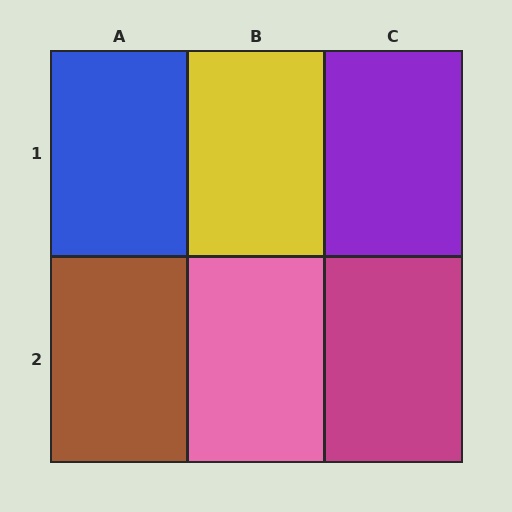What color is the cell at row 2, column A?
Brown.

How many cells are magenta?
1 cell is magenta.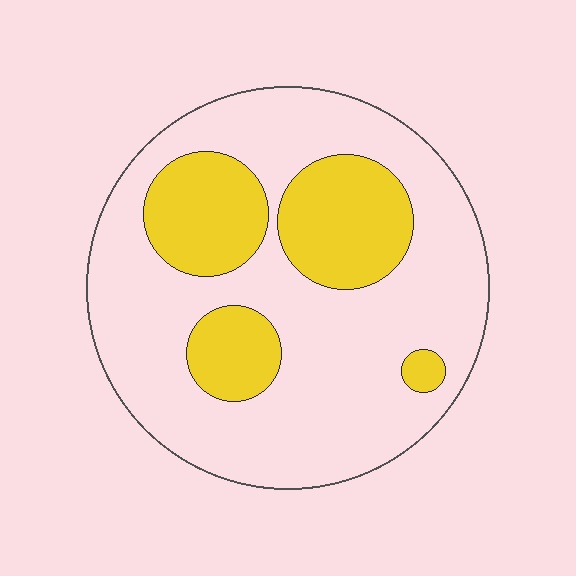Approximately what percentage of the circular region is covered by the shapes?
Approximately 30%.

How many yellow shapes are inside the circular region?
4.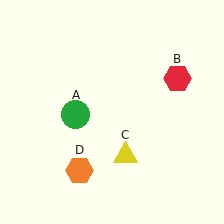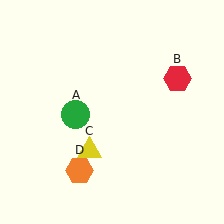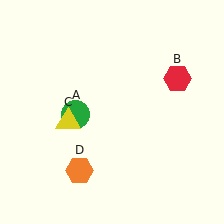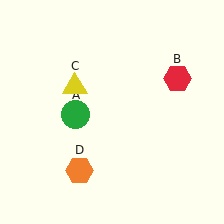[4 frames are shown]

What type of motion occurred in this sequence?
The yellow triangle (object C) rotated clockwise around the center of the scene.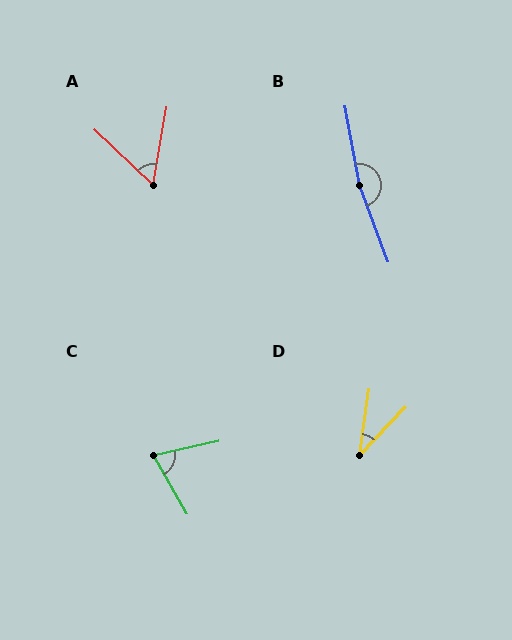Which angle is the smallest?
D, at approximately 35 degrees.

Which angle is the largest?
B, at approximately 170 degrees.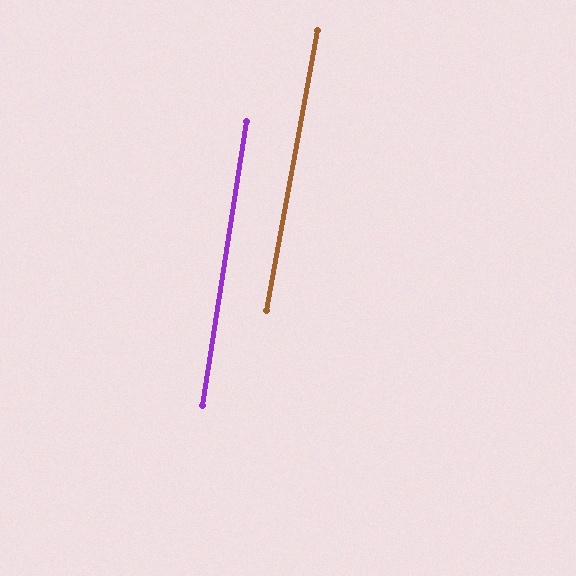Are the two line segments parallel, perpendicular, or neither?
Parallel — their directions differ by only 1.6°.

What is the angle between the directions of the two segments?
Approximately 2 degrees.